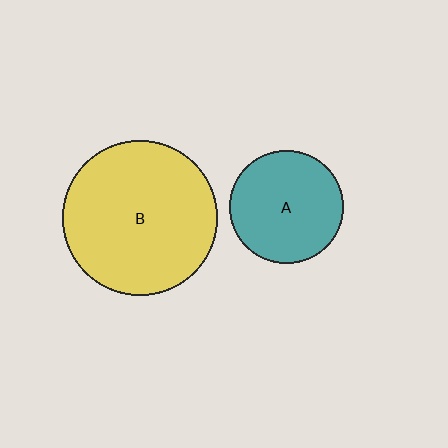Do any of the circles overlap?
No, none of the circles overlap.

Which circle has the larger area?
Circle B (yellow).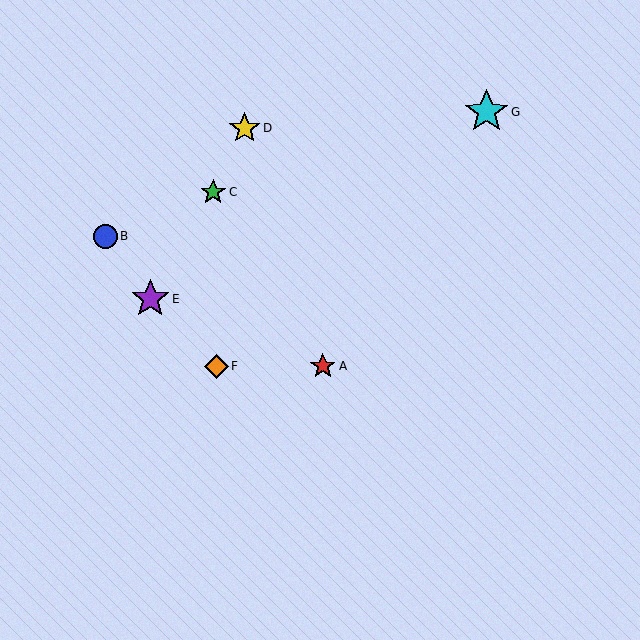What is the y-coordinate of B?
Object B is at y≈236.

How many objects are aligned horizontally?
2 objects (A, F) are aligned horizontally.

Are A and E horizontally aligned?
No, A is at y≈366 and E is at y≈299.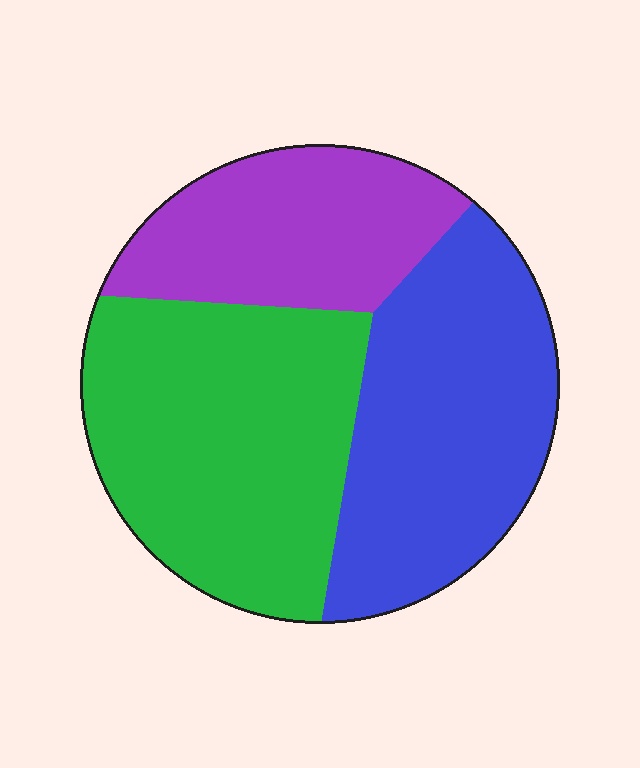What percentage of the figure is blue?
Blue covers roughly 35% of the figure.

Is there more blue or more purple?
Blue.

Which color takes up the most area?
Green, at roughly 40%.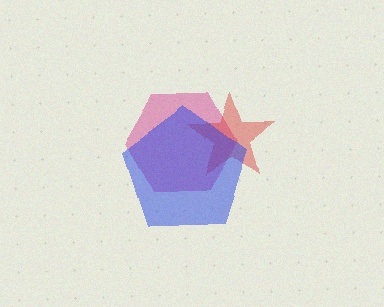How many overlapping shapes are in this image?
There are 3 overlapping shapes in the image.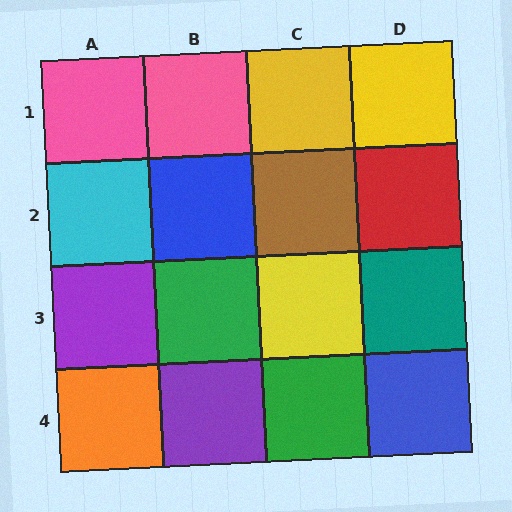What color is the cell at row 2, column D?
Red.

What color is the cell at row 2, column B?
Blue.